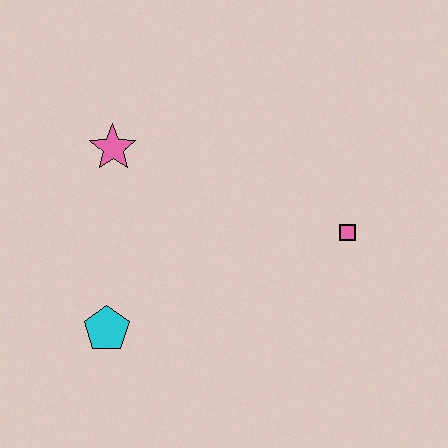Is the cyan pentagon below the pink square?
Yes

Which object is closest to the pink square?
The pink star is closest to the pink square.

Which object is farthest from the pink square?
The cyan pentagon is farthest from the pink square.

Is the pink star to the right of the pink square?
No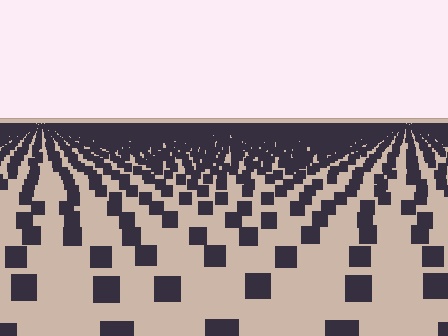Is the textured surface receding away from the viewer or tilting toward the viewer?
The surface is receding away from the viewer. Texture elements get smaller and denser toward the top.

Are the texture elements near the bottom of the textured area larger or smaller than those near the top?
Larger. Near the bottom, elements are closer to the viewer and appear at a bigger on-screen size.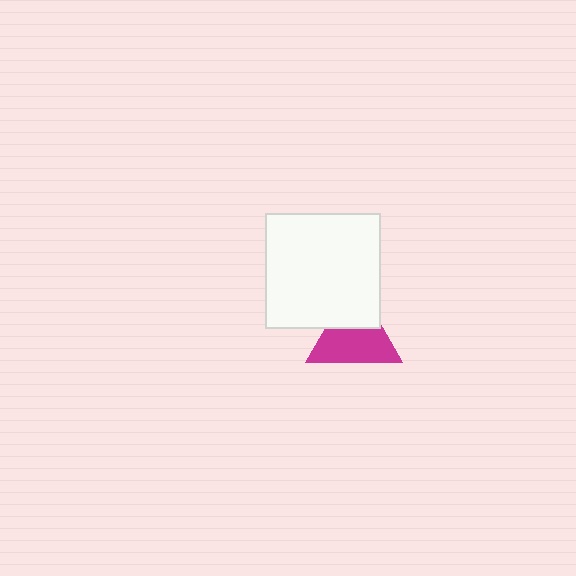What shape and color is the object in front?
The object in front is a white square.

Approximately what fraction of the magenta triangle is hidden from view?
Roughly 36% of the magenta triangle is hidden behind the white square.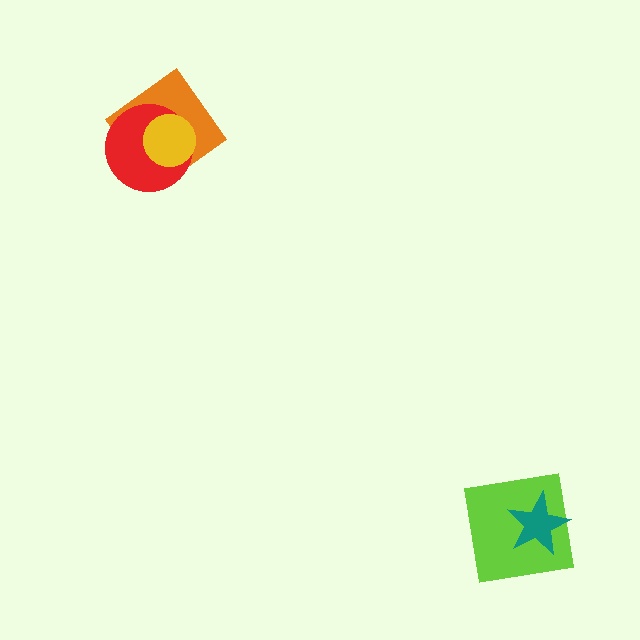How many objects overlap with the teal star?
1 object overlaps with the teal star.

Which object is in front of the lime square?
The teal star is in front of the lime square.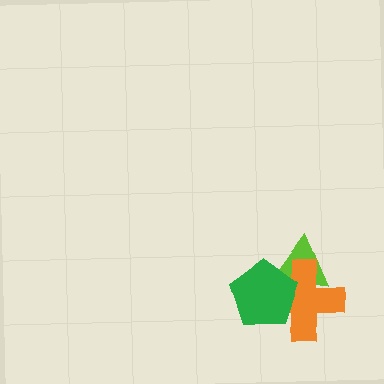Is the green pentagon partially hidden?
No, no other shape covers it.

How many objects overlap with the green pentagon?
2 objects overlap with the green pentagon.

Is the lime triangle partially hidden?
Yes, it is partially covered by another shape.